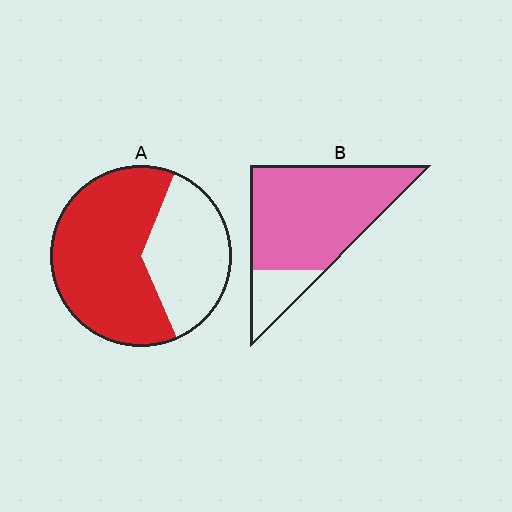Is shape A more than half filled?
Yes.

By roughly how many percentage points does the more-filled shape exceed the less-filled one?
By roughly 20 percentage points (B over A).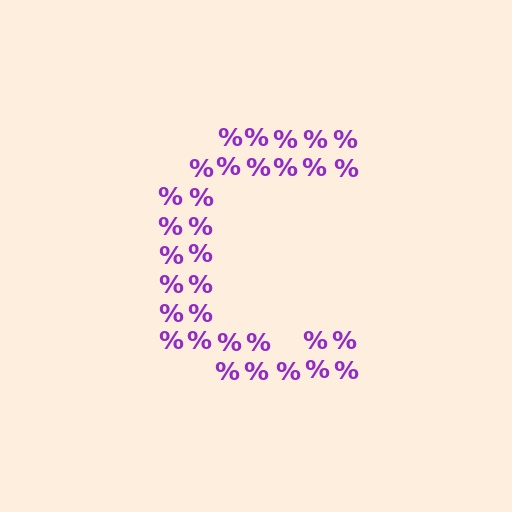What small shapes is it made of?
It is made of small percent signs.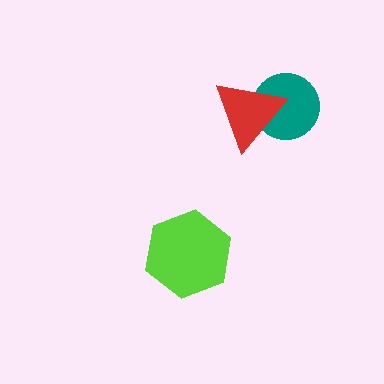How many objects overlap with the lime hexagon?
0 objects overlap with the lime hexagon.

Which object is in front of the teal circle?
The red triangle is in front of the teal circle.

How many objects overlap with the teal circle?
1 object overlaps with the teal circle.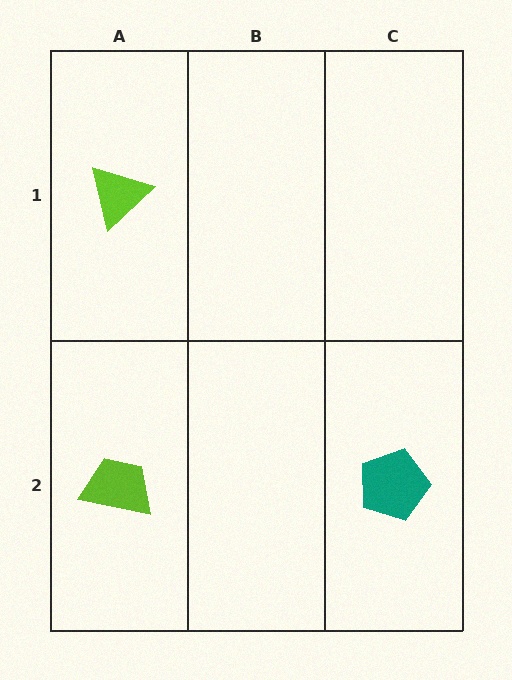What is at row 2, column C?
A teal pentagon.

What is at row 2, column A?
A lime trapezoid.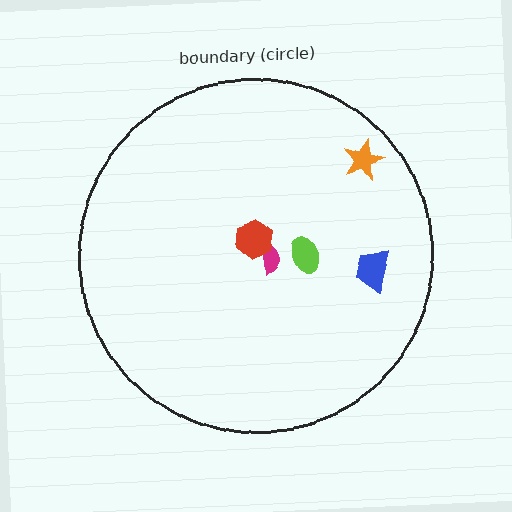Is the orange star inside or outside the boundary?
Inside.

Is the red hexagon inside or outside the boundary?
Inside.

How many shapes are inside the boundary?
5 inside, 0 outside.